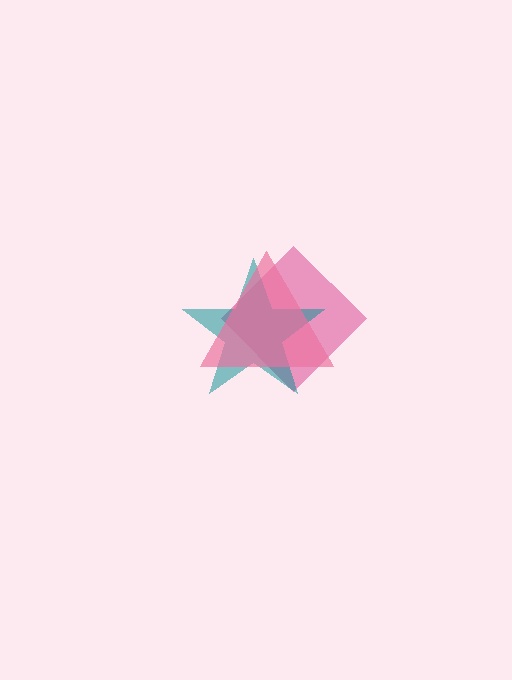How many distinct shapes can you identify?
There are 3 distinct shapes: a magenta diamond, a teal star, a pink triangle.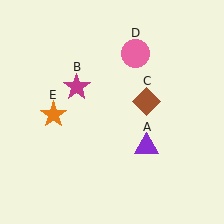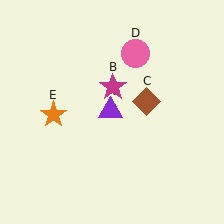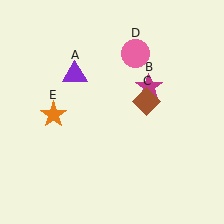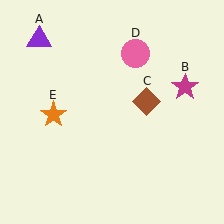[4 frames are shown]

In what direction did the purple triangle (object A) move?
The purple triangle (object A) moved up and to the left.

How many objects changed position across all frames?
2 objects changed position: purple triangle (object A), magenta star (object B).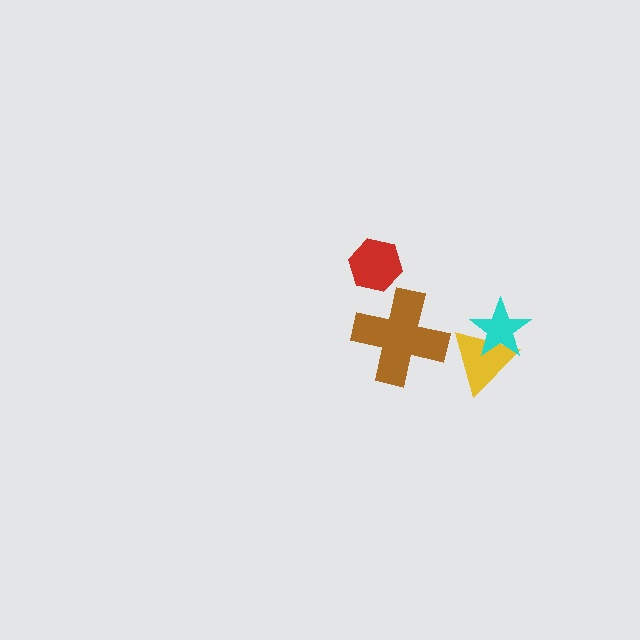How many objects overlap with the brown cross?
0 objects overlap with the brown cross.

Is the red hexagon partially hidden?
No, no other shape covers it.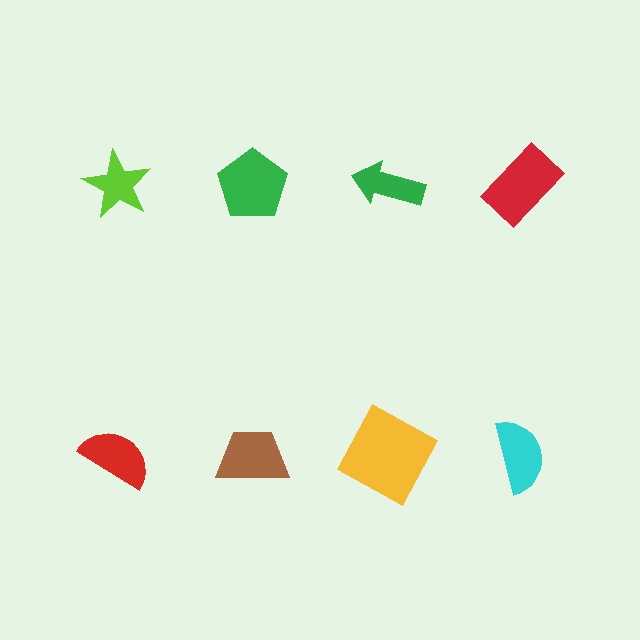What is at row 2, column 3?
A yellow square.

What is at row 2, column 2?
A brown trapezoid.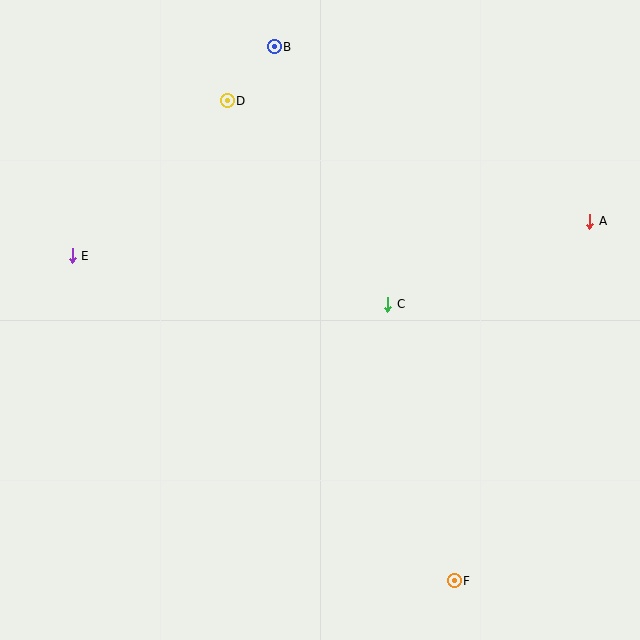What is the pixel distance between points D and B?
The distance between D and B is 72 pixels.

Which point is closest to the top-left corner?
Point D is closest to the top-left corner.